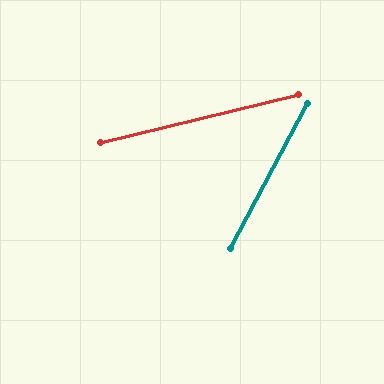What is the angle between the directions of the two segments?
Approximately 48 degrees.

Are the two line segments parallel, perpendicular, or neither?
Neither parallel nor perpendicular — they differ by about 48°.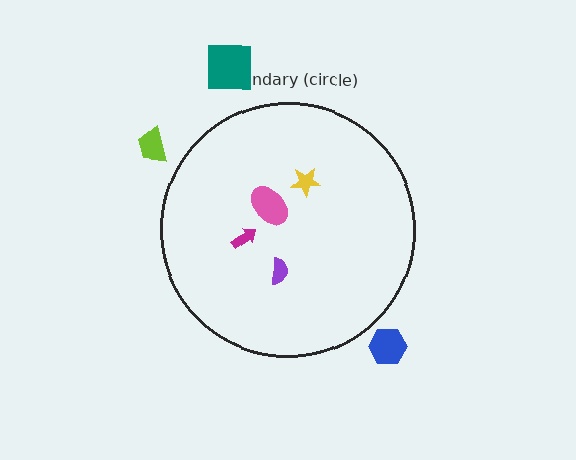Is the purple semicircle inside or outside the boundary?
Inside.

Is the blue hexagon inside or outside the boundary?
Outside.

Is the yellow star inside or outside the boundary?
Inside.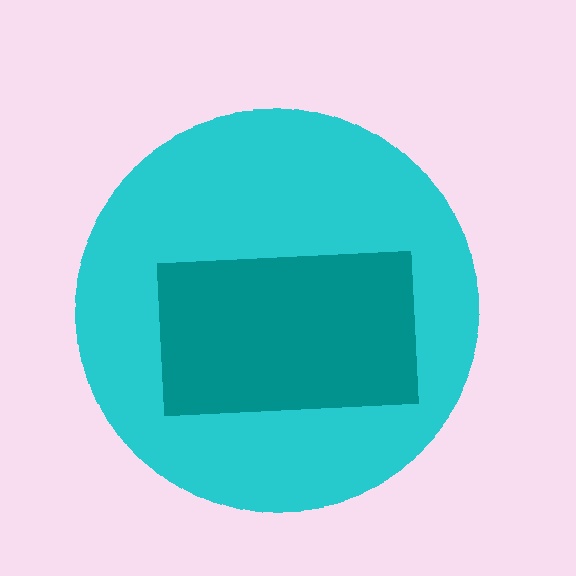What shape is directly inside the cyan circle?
The teal rectangle.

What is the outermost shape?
The cyan circle.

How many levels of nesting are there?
2.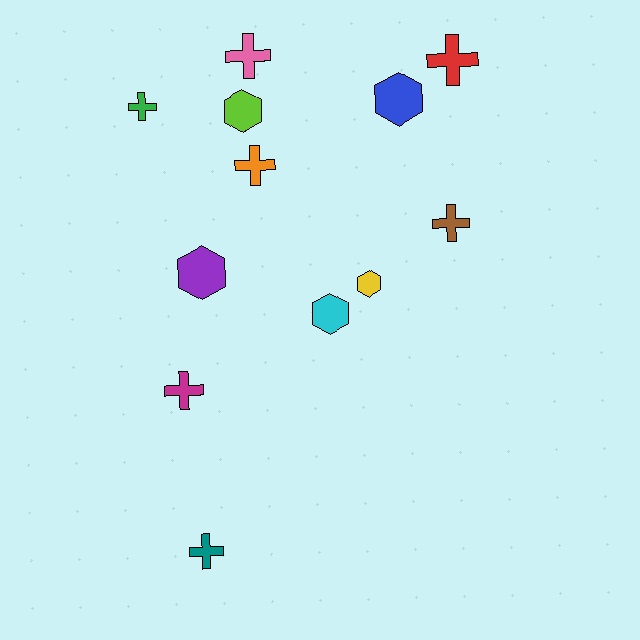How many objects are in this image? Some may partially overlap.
There are 12 objects.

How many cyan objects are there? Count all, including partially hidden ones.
There is 1 cyan object.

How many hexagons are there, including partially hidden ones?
There are 5 hexagons.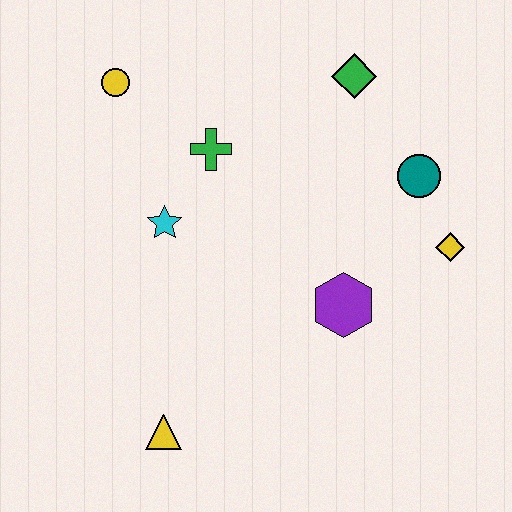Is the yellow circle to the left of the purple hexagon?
Yes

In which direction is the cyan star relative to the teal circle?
The cyan star is to the left of the teal circle.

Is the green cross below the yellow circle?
Yes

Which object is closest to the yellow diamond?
The teal circle is closest to the yellow diamond.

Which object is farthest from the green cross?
The yellow triangle is farthest from the green cross.